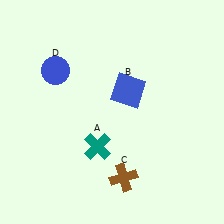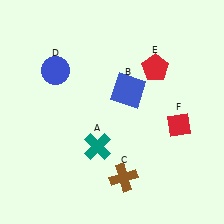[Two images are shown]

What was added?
A red pentagon (E), a red diamond (F) were added in Image 2.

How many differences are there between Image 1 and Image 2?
There are 2 differences between the two images.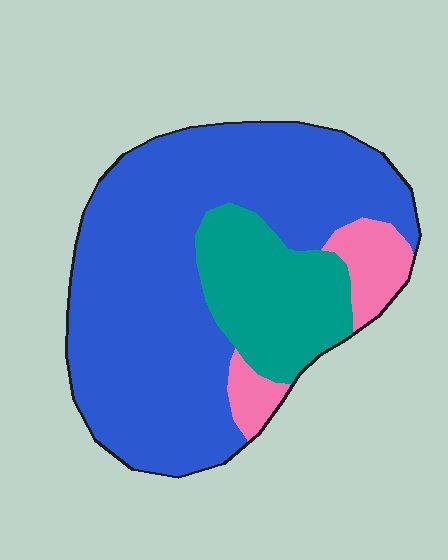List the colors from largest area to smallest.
From largest to smallest: blue, teal, pink.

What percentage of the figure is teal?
Teal covers 21% of the figure.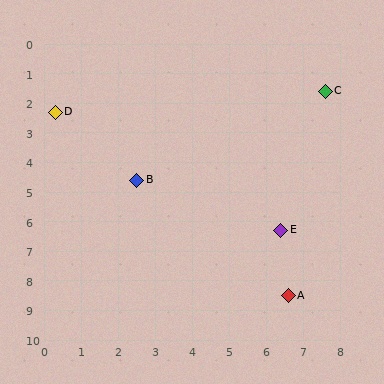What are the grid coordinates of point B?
Point B is at approximately (2.5, 4.6).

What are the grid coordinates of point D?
Point D is at approximately (0.3, 2.3).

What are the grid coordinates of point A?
Point A is at approximately (6.6, 8.5).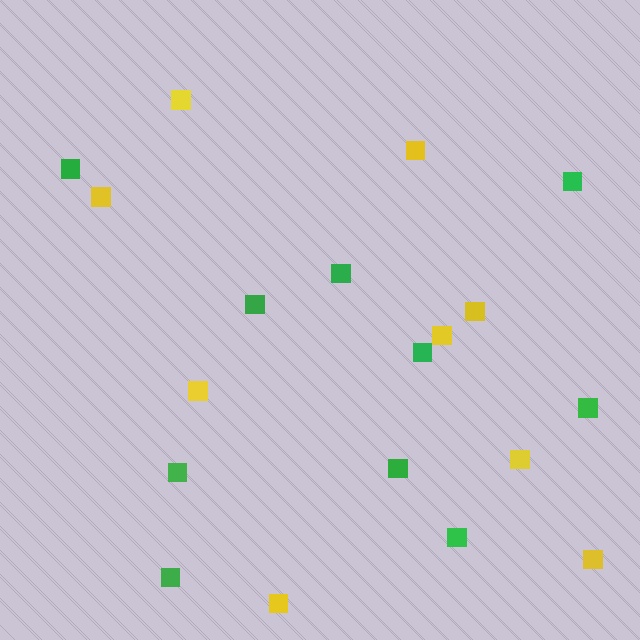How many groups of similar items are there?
There are 2 groups: one group of green squares (10) and one group of yellow squares (9).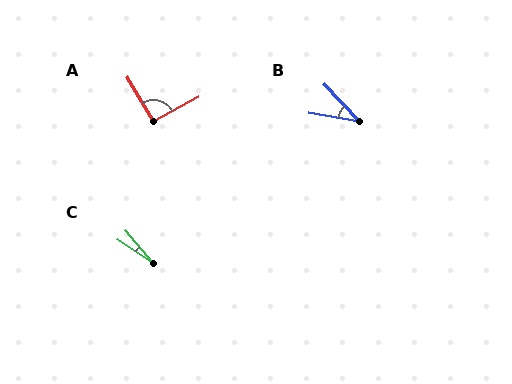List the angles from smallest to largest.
C (17°), B (37°), A (93°).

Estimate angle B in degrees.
Approximately 37 degrees.